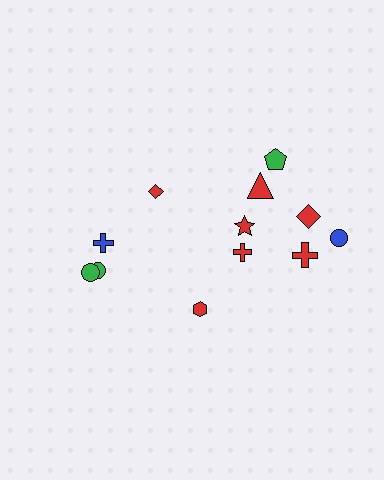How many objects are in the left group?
There are 4 objects.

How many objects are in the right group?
There are 8 objects.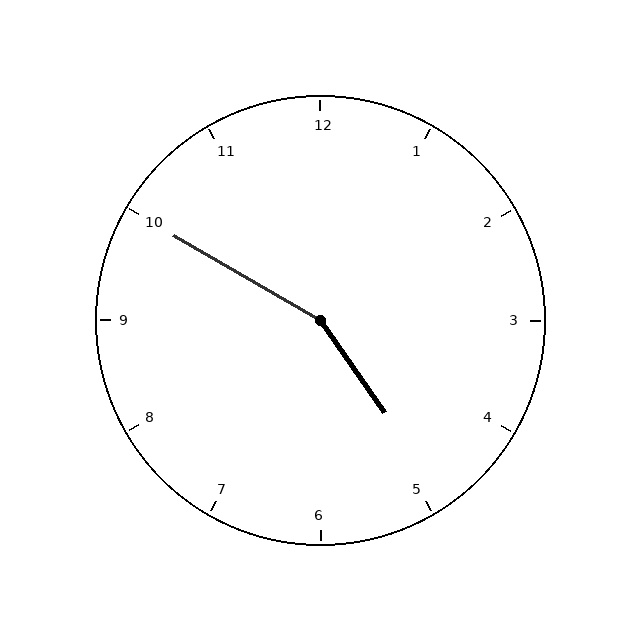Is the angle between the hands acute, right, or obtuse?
It is obtuse.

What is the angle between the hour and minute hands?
Approximately 155 degrees.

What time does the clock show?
4:50.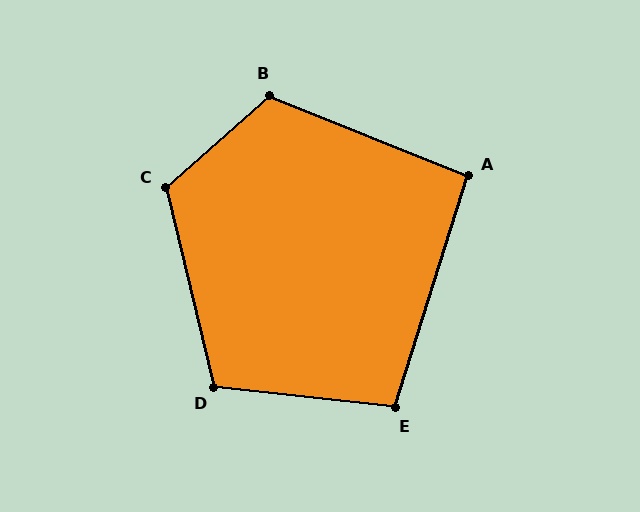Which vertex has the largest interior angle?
C, at approximately 118 degrees.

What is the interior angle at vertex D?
Approximately 110 degrees (obtuse).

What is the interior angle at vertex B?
Approximately 116 degrees (obtuse).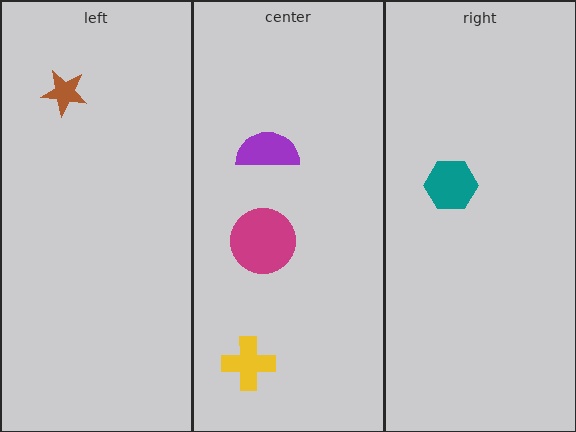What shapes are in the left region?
The brown star.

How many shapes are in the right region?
1.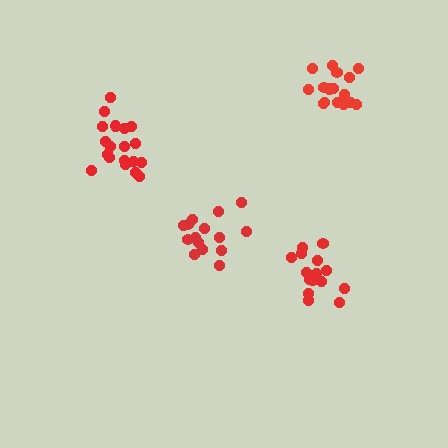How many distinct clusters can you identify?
There are 4 distinct clusters.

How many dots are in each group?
Group 1: 17 dots, Group 2: 15 dots, Group 3: 19 dots, Group 4: 16 dots (67 total).